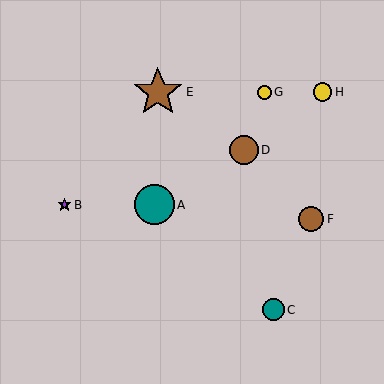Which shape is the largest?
The brown star (labeled E) is the largest.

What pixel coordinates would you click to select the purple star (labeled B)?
Click at (64, 205) to select the purple star B.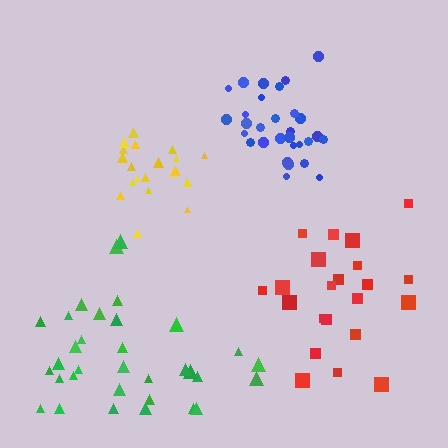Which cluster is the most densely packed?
Yellow.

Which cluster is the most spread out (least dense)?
Red.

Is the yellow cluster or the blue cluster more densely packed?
Yellow.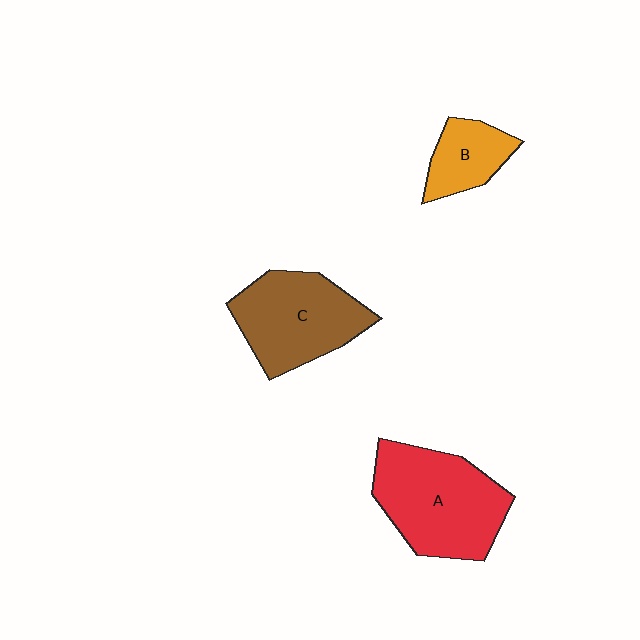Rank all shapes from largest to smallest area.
From largest to smallest: A (red), C (brown), B (orange).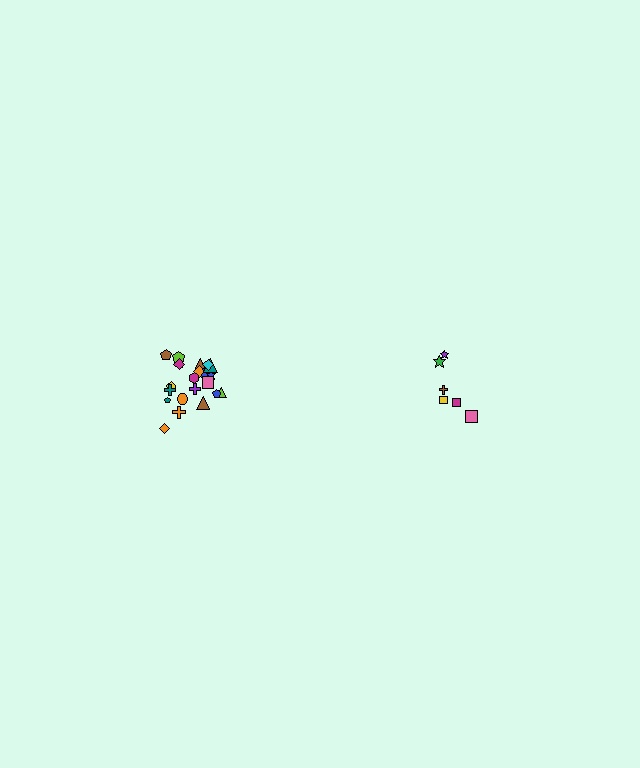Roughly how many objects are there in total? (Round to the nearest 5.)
Roughly 30 objects in total.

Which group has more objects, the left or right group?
The left group.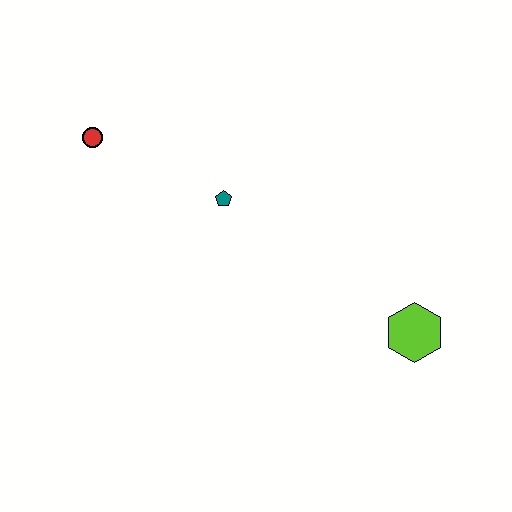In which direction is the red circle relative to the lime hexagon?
The red circle is to the left of the lime hexagon.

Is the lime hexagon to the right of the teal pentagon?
Yes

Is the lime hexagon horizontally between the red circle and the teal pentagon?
No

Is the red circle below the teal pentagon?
No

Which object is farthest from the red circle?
The lime hexagon is farthest from the red circle.